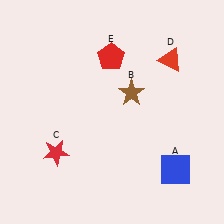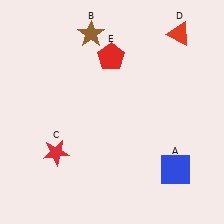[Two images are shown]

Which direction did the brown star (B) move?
The brown star (B) moved up.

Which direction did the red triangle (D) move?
The red triangle (D) moved up.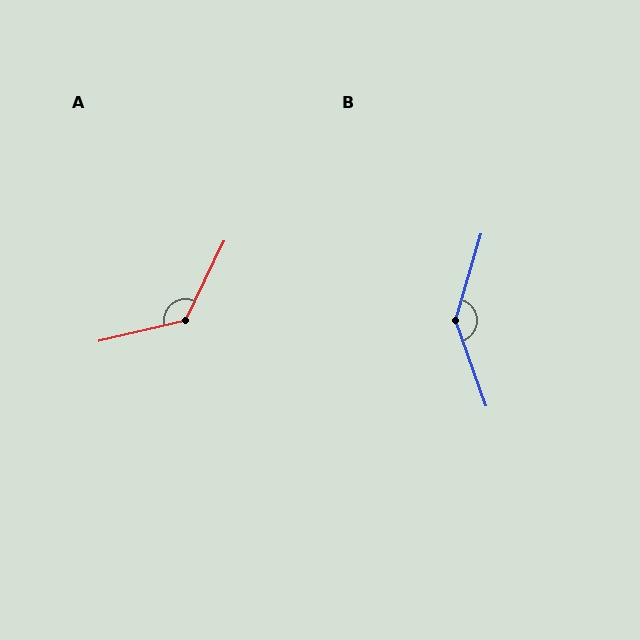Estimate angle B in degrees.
Approximately 144 degrees.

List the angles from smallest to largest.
A (129°), B (144°).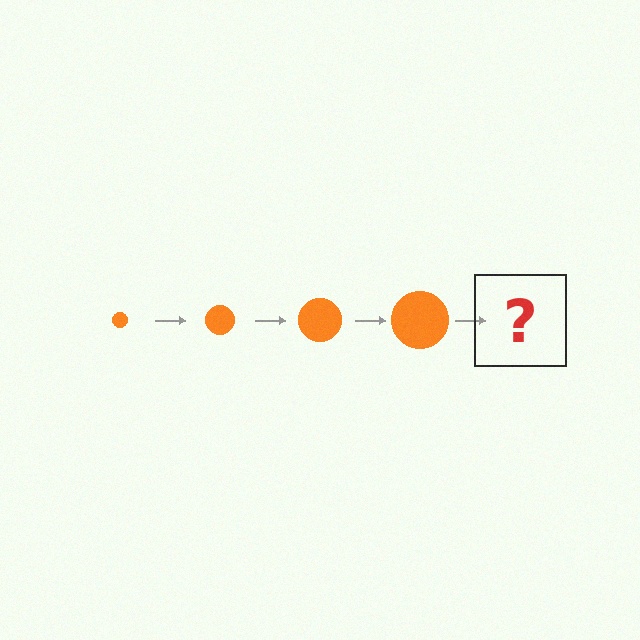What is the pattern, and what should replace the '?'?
The pattern is that the circle gets progressively larger each step. The '?' should be an orange circle, larger than the previous one.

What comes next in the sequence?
The next element should be an orange circle, larger than the previous one.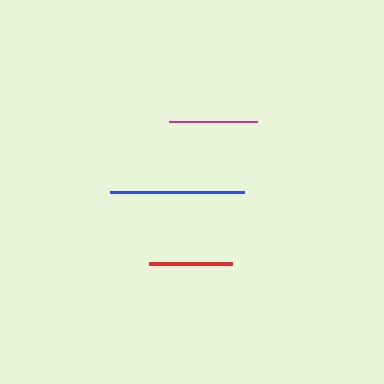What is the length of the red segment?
The red segment is approximately 83 pixels long.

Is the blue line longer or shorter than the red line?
The blue line is longer than the red line.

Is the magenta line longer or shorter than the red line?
The magenta line is longer than the red line.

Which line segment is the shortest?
The red line is the shortest at approximately 83 pixels.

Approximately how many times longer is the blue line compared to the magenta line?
The blue line is approximately 1.5 times the length of the magenta line.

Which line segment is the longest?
The blue line is the longest at approximately 135 pixels.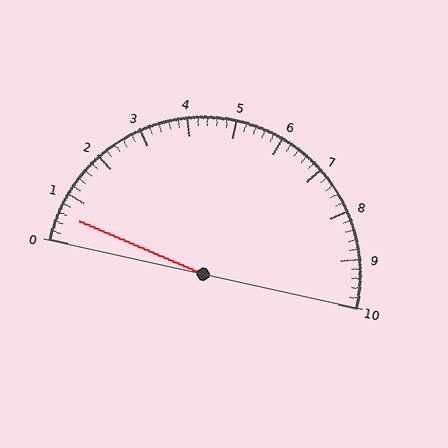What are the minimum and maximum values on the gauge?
The gauge ranges from 0 to 10.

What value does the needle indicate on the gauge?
The needle indicates approximately 0.6.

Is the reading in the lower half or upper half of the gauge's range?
The reading is in the lower half of the range (0 to 10).